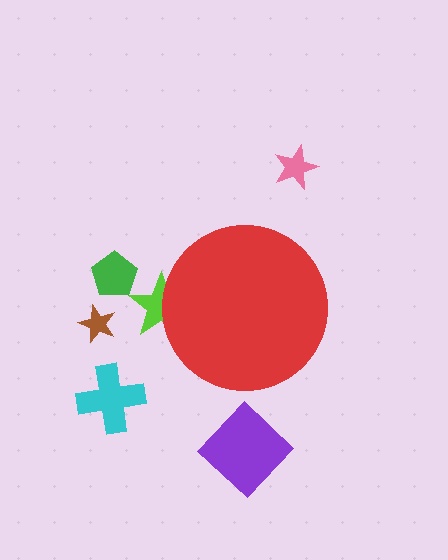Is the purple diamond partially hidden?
No, the purple diamond is fully visible.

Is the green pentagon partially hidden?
No, the green pentagon is fully visible.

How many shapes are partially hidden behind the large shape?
1 shape is partially hidden.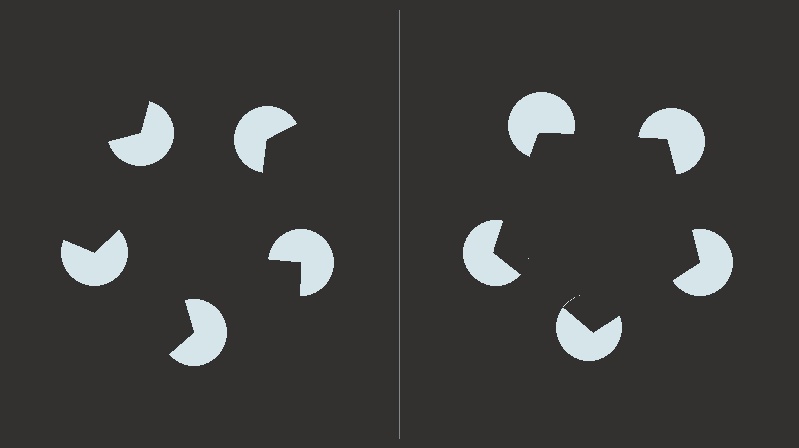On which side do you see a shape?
An illusory pentagon appears on the right side. On the left side the wedge cuts are rotated, so no coherent shape forms.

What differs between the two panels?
The pac-man discs are positioned identically on both sides; only the wedge orientations differ. On the right they align to a pentagon; on the left they are misaligned.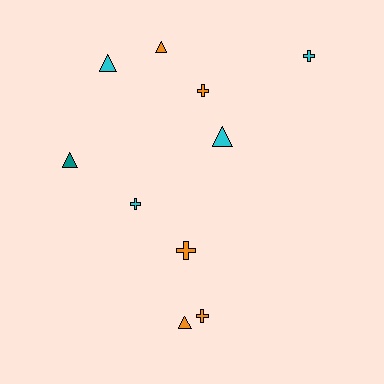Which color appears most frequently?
Orange, with 5 objects.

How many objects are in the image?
There are 10 objects.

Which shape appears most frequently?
Cross, with 5 objects.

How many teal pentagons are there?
There are no teal pentagons.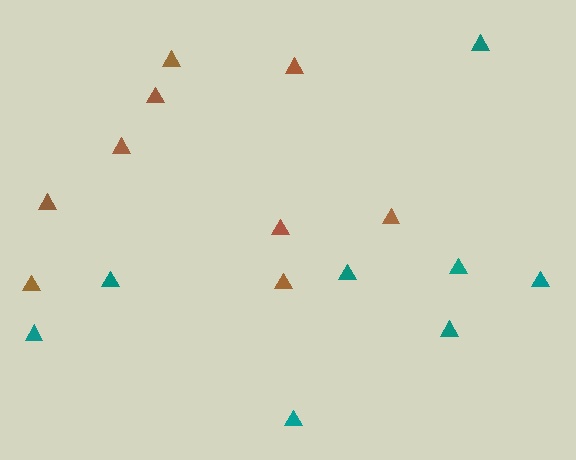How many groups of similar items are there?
There are 2 groups: one group of brown triangles (9) and one group of teal triangles (8).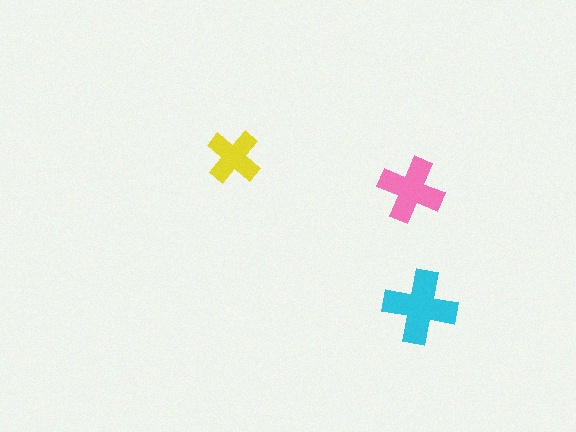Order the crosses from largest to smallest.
the cyan one, the pink one, the yellow one.